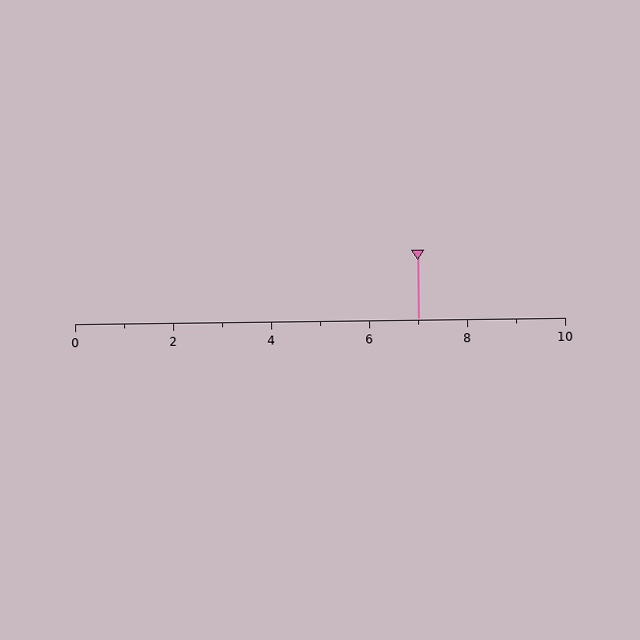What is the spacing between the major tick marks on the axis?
The major ticks are spaced 2 apart.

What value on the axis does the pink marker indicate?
The marker indicates approximately 7.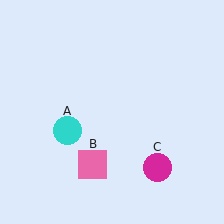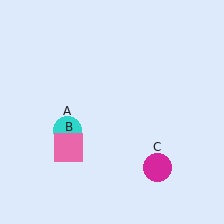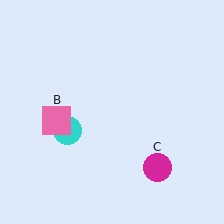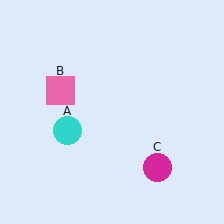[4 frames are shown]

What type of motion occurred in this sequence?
The pink square (object B) rotated clockwise around the center of the scene.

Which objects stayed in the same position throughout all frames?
Cyan circle (object A) and magenta circle (object C) remained stationary.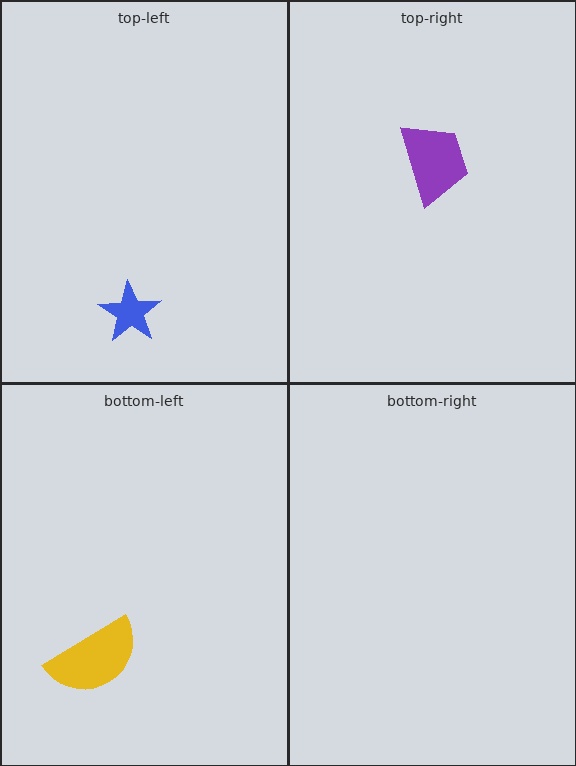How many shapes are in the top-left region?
1.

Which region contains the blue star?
The top-left region.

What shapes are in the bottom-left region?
The yellow semicircle.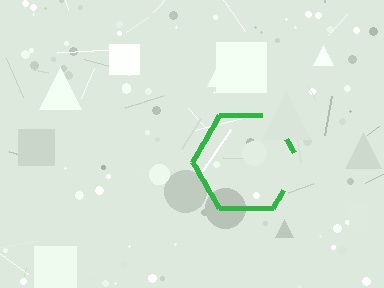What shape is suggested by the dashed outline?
The dashed outline suggests a hexagon.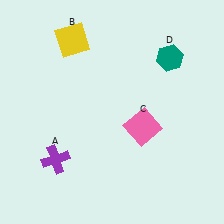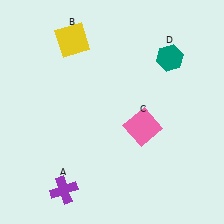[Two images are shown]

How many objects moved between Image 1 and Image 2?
1 object moved between the two images.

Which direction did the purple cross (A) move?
The purple cross (A) moved down.